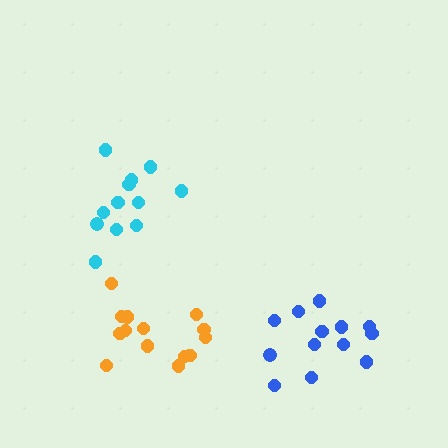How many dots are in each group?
Group 1: 12 dots, Group 2: 13 dots, Group 3: 15 dots (40 total).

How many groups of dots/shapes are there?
There are 3 groups.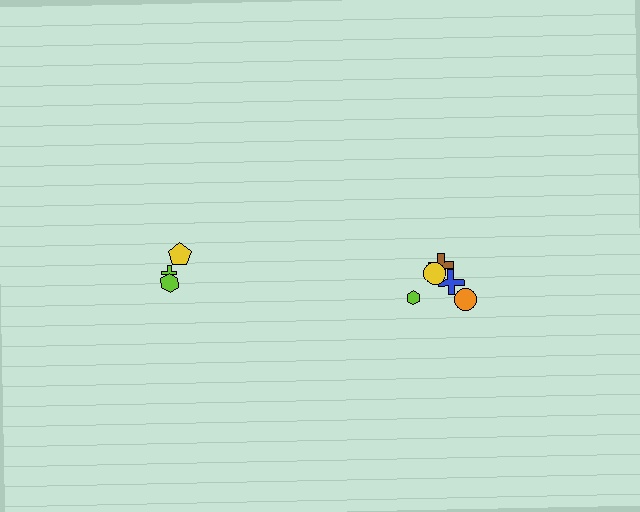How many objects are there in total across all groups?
There are 8 objects.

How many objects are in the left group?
There are 3 objects.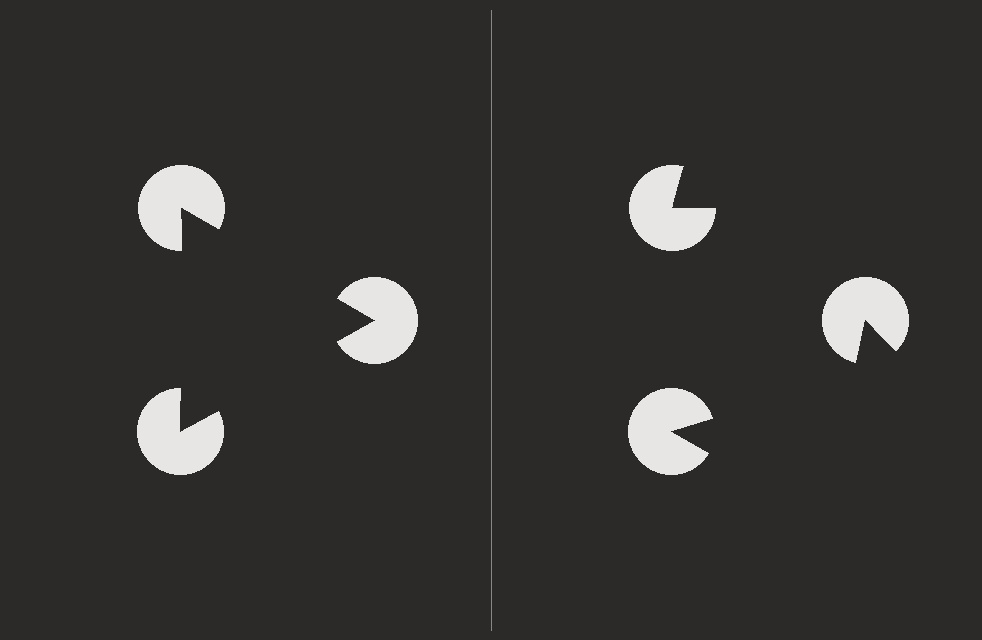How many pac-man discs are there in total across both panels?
6 — 3 on each side.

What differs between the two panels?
The pac-man discs are positioned identically on both sides; only the wedge orientations differ. On the left they align to a triangle; on the right they are misaligned.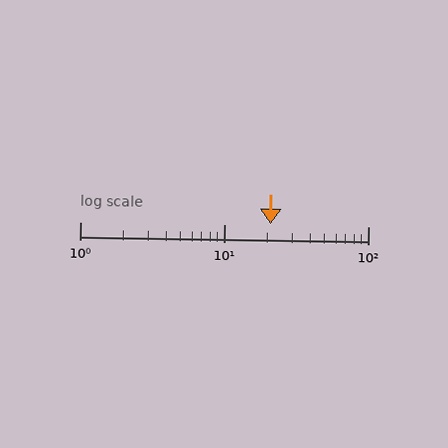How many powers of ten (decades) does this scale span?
The scale spans 2 decades, from 1 to 100.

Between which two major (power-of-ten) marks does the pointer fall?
The pointer is between 10 and 100.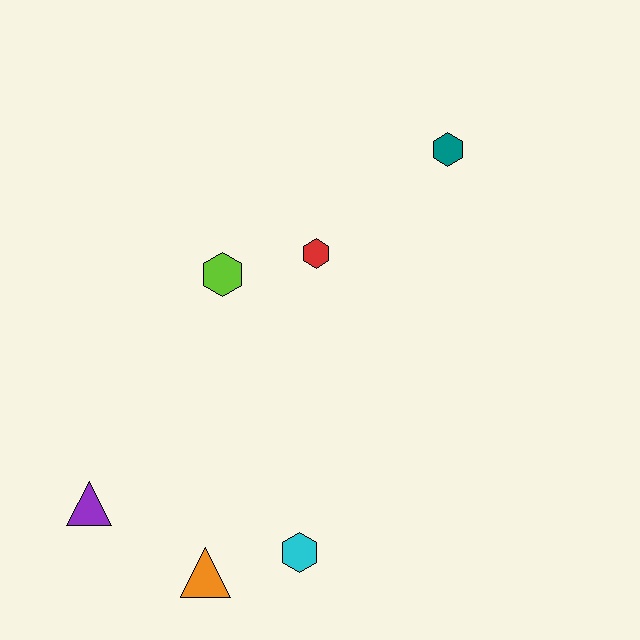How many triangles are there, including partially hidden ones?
There are 2 triangles.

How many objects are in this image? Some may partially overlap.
There are 6 objects.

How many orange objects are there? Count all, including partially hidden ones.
There is 1 orange object.